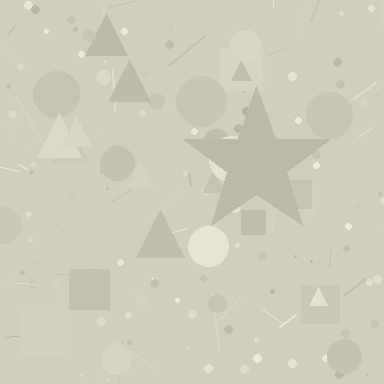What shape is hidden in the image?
A star is hidden in the image.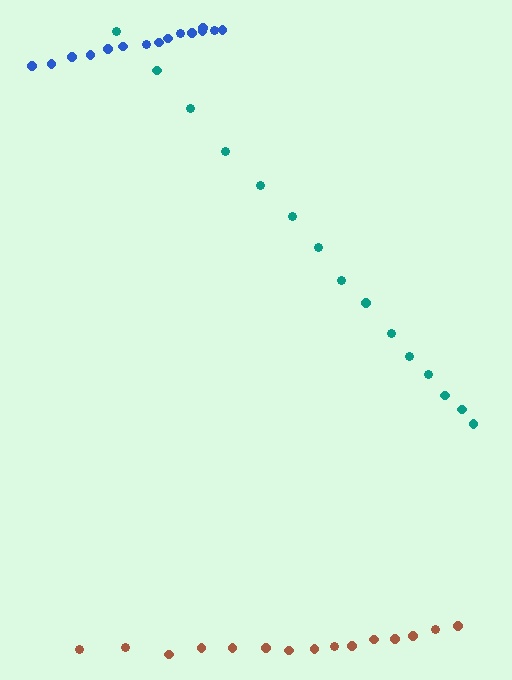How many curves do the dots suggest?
There are 3 distinct paths.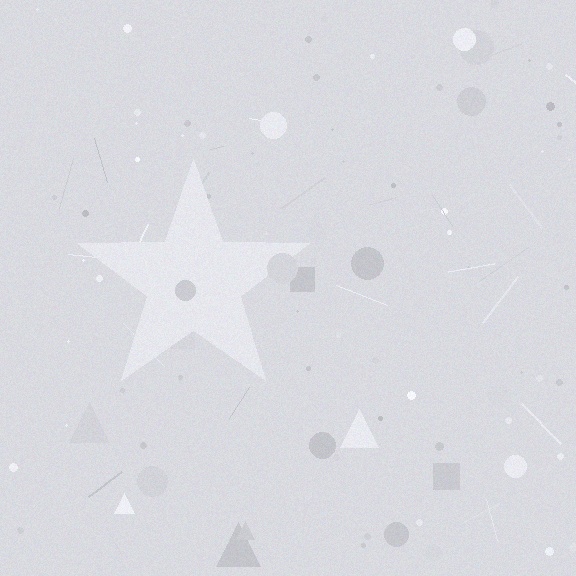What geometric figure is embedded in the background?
A star is embedded in the background.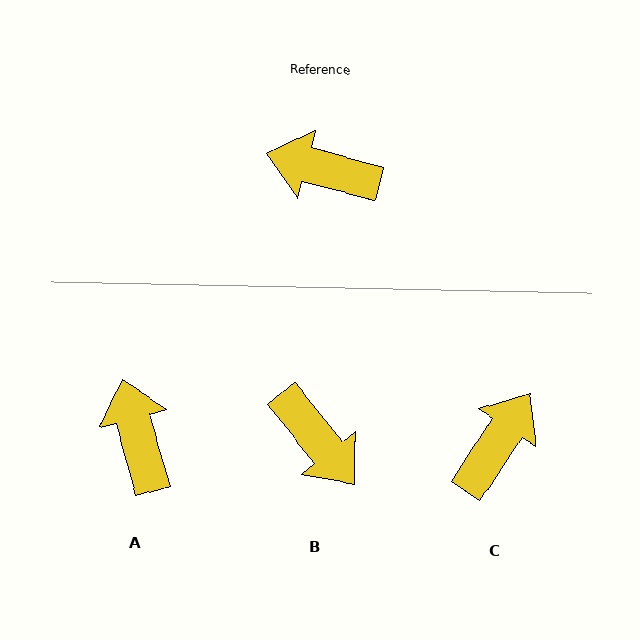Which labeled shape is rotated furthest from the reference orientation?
B, about 144 degrees away.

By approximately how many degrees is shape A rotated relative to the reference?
Approximately 59 degrees clockwise.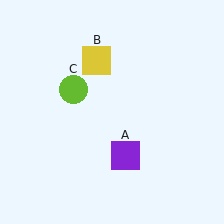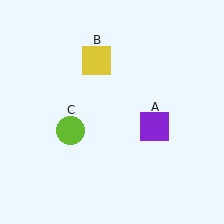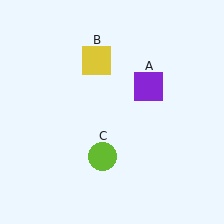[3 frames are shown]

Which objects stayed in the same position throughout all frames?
Yellow square (object B) remained stationary.